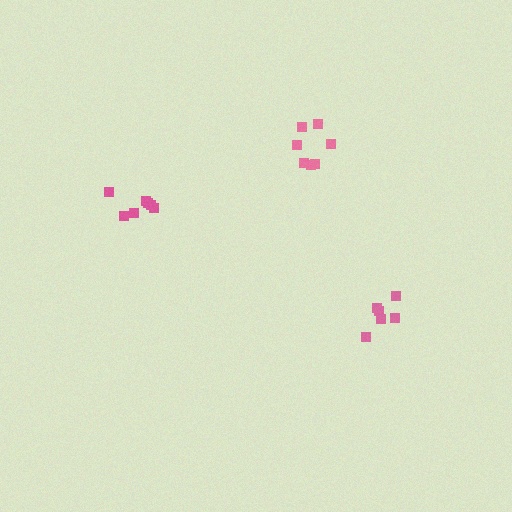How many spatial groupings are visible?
There are 3 spatial groupings.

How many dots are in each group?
Group 1: 7 dots, Group 2: 6 dots, Group 3: 7 dots (20 total).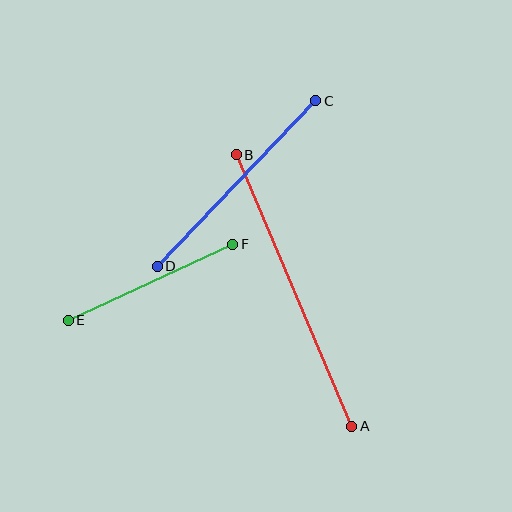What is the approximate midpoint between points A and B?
The midpoint is at approximately (294, 291) pixels.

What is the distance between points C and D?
The distance is approximately 229 pixels.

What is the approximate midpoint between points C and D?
The midpoint is at approximately (237, 183) pixels.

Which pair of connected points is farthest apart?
Points A and B are farthest apart.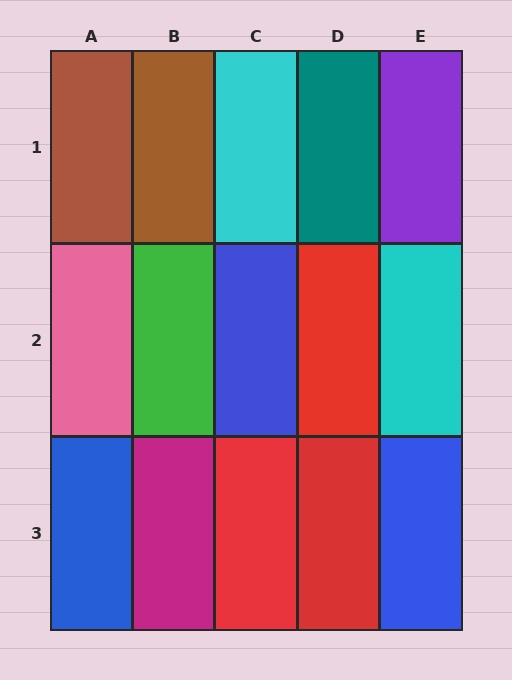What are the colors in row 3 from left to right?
Blue, magenta, red, red, blue.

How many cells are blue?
3 cells are blue.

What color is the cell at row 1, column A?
Brown.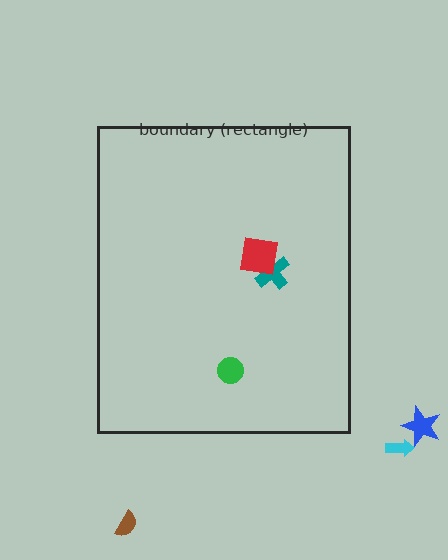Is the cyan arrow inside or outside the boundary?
Outside.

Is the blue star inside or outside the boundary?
Outside.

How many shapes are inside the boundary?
3 inside, 3 outside.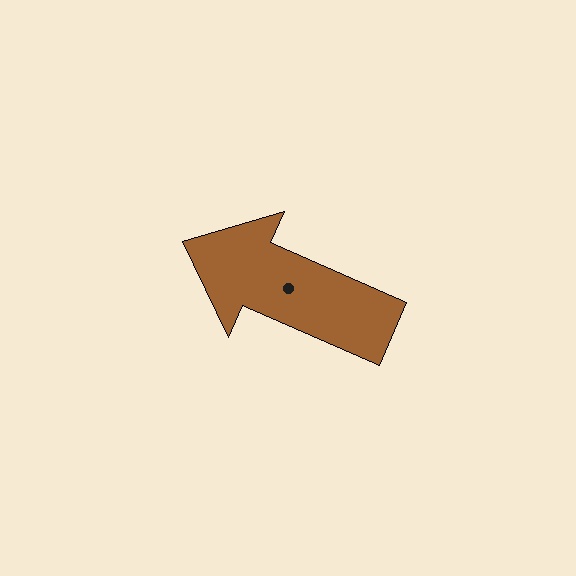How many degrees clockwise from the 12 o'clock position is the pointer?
Approximately 294 degrees.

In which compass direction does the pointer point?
Northwest.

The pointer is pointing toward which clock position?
Roughly 10 o'clock.